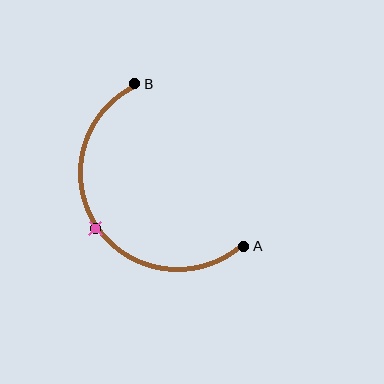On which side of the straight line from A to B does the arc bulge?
The arc bulges below and to the left of the straight line connecting A and B.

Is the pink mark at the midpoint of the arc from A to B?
Yes. The pink mark lies on the arc at equal arc-length from both A and B — it is the arc midpoint.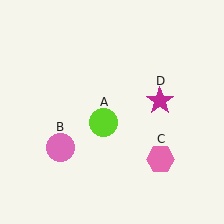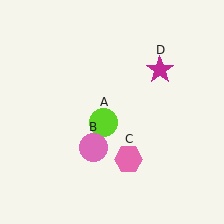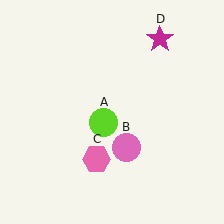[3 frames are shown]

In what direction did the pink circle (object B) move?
The pink circle (object B) moved right.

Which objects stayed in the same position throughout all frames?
Lime circle (object A) remained stationary.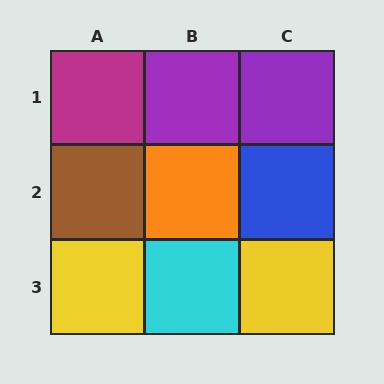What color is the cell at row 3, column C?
Yellow.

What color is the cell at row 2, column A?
Brown.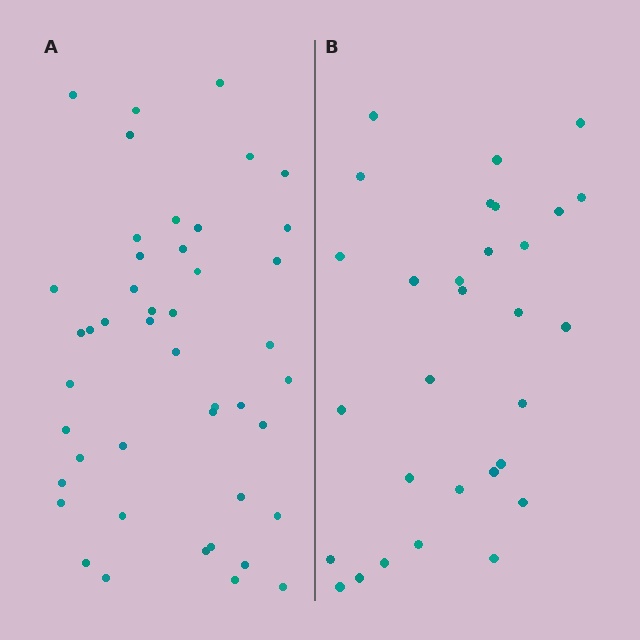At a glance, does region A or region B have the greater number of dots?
Region A (the left region) has more dots.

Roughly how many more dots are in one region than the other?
Region A has approximately 15 more dots than region B.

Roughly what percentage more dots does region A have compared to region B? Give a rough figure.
About 50% more.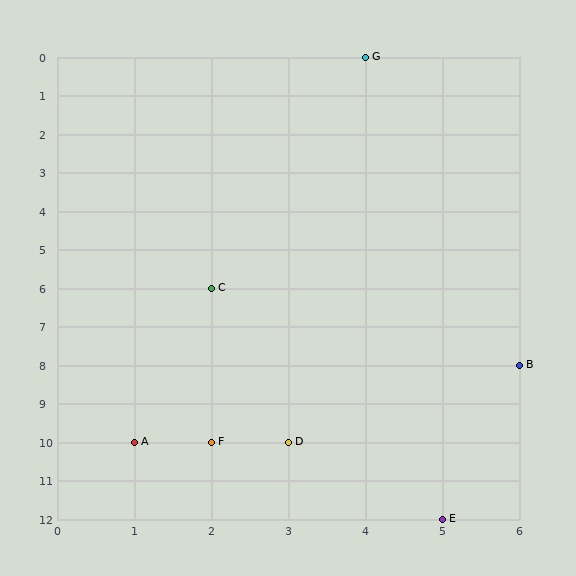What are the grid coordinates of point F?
Point F is at grid coordinates (2, 10).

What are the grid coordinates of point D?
Point D is at grid coordinates (3, 10).